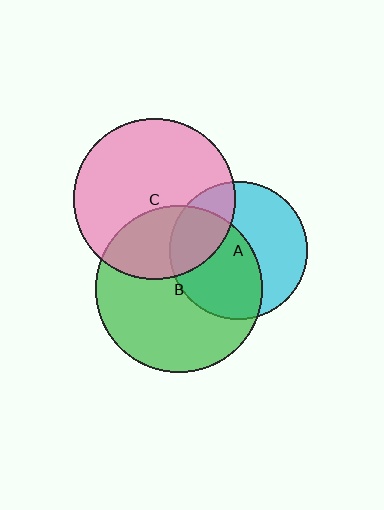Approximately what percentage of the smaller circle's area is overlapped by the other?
Approximately 50%.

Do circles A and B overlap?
Yes.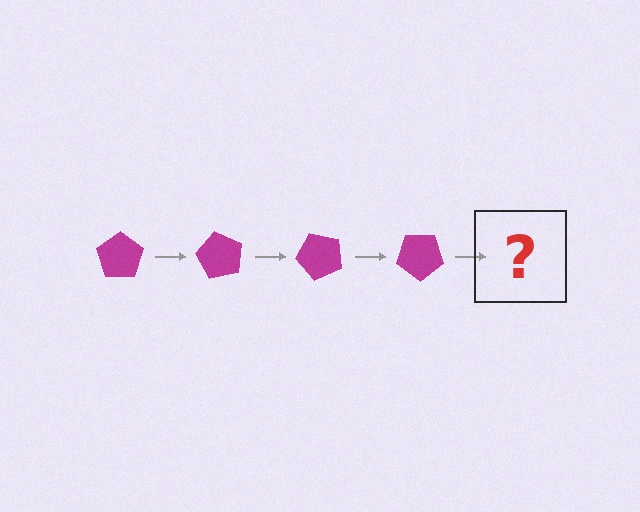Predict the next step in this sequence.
The next step is a magenta pentagon rotated 240 degrees.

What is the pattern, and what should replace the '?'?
The pattern is that the pentagon rotates 60 degrees each step. The '?' should be a magenta pentagon rotated 240 degrees.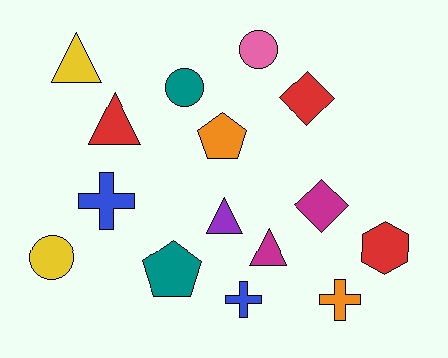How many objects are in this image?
There are 15 objects.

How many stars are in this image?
There are no stars.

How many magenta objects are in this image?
There are 2 magenta objects.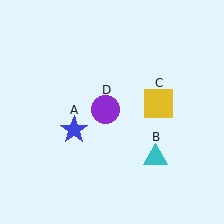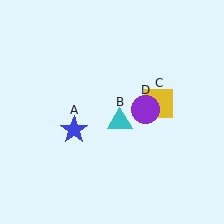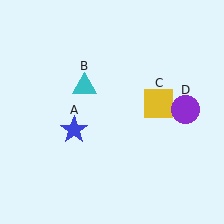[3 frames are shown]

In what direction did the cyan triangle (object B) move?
The cyan triangle (object B) moved up and to the left.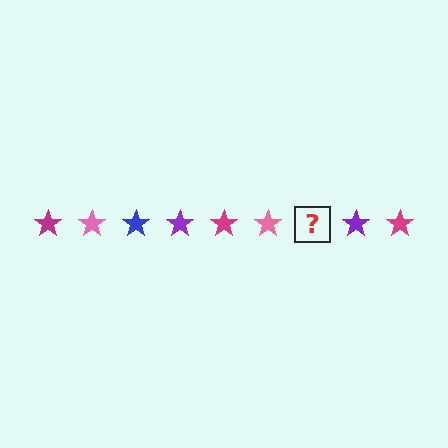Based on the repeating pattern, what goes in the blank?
The blank should be a blue star.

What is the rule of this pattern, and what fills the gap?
The rule is that the pattern cycles through magenta, pink, blue, purple stars. The gap should be filled with a blue star.